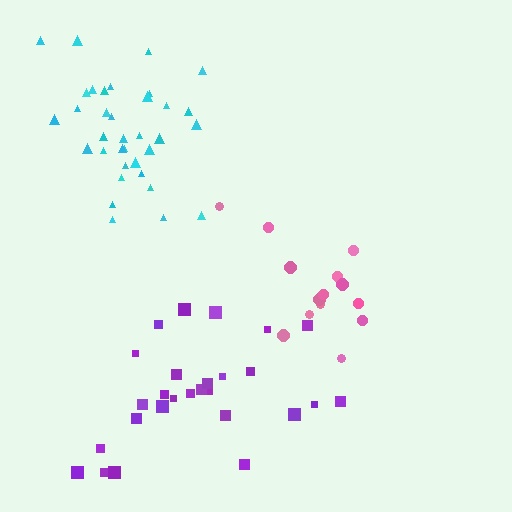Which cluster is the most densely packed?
Cyan.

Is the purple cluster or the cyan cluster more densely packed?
Cyan.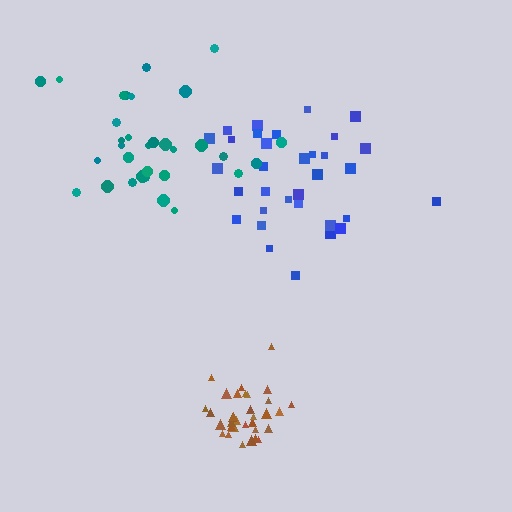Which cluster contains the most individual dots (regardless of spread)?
Brown (34).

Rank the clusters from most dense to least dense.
brown, teal, blue.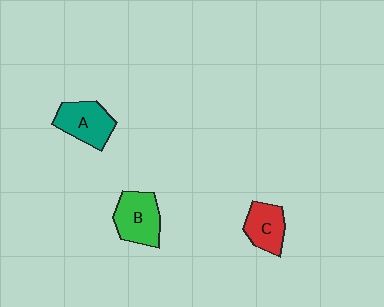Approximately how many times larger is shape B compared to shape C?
Approximately 1.3 times.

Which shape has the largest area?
Shape B (green).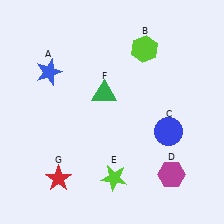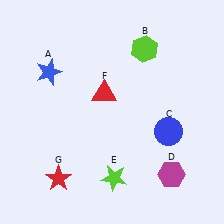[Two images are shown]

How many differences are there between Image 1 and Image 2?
There is 1 difference between the two images.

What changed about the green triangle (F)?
In Image 1, F is green. In Image 2, it changed to red.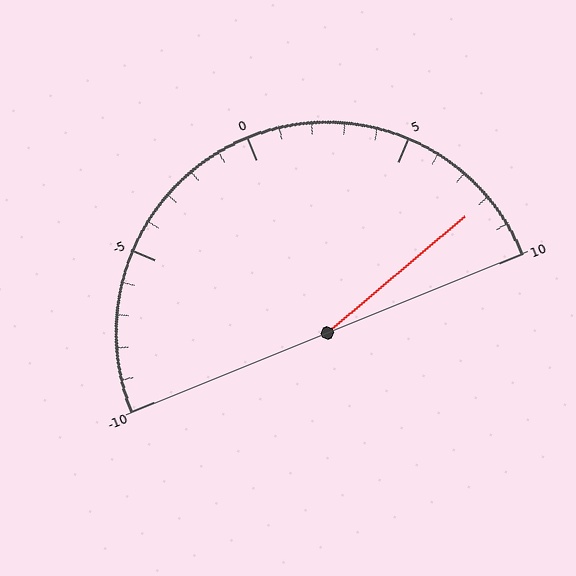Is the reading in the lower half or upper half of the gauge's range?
The reading is in the upper half of the range (-10 to 10).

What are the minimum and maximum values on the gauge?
The gauge ranges from -10 to 10.